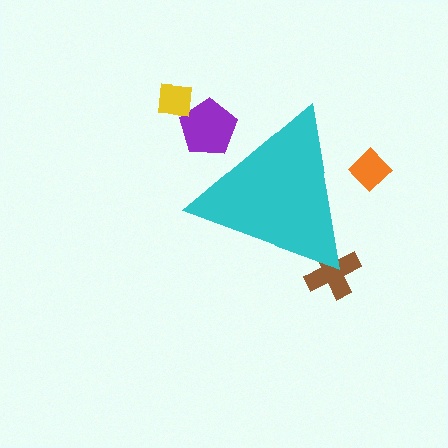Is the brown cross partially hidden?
Yes, the brown cross is partially hidden behind the cyan triangle.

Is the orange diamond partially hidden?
Yes, the orange diamond is partially hidden behind the cyan triangle.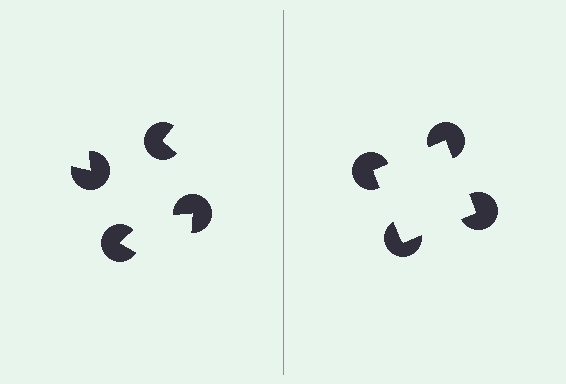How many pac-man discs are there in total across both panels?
8 — 4 on each side.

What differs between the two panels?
The pac-man discs are positioned identically on both sides; only the wedge orientations differ. On the right they align to a square; on the left they are misaligned.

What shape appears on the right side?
An illusory square.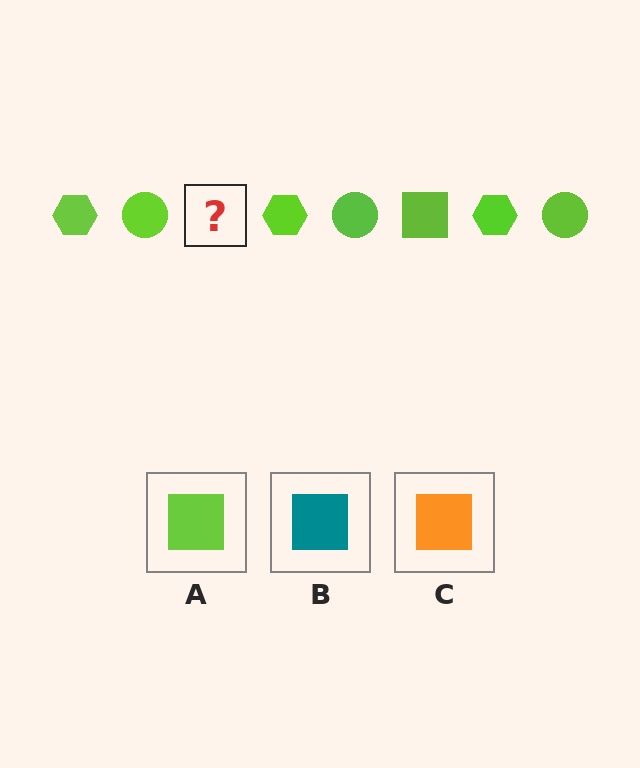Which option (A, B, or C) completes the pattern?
A.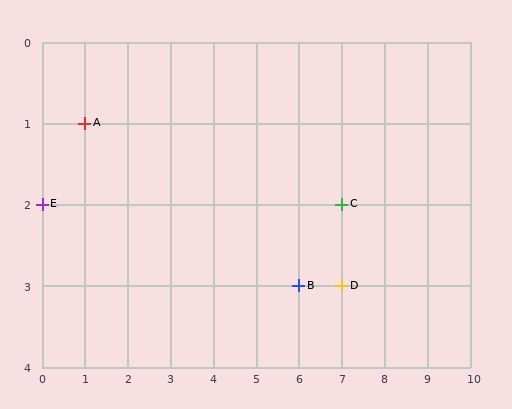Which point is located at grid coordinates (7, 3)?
Point D is at (7, 3).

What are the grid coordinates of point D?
Point D is at grid coordinates (7, 3).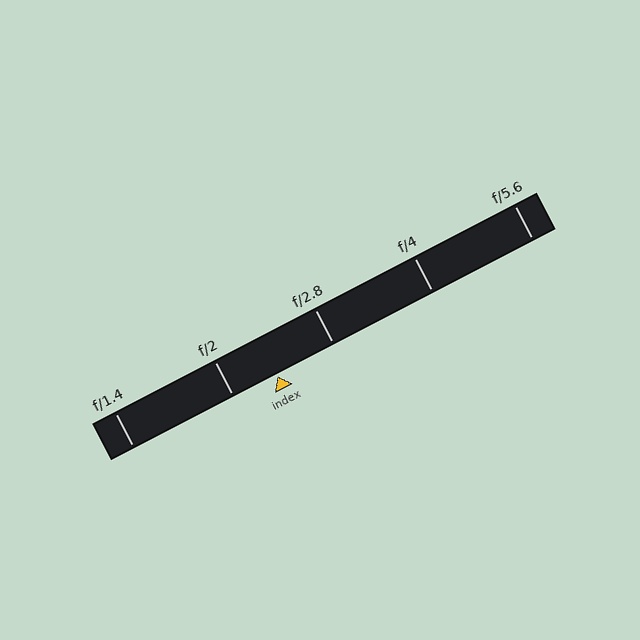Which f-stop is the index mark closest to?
The index mark is closest to f/2.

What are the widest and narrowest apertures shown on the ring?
The widest aperture shown is f/1.4 and the narrowest is f/5.6.